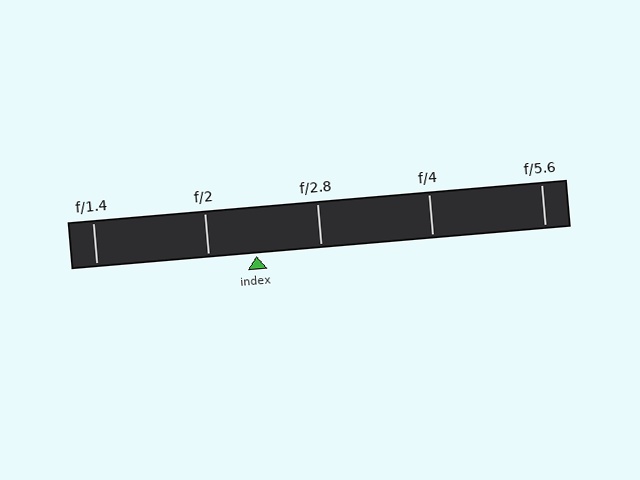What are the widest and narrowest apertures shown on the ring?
The widest aperture shown is f/1.4 and the narrowest is f/5.6.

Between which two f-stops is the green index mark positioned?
The index mark is between f/2 and f/2.8.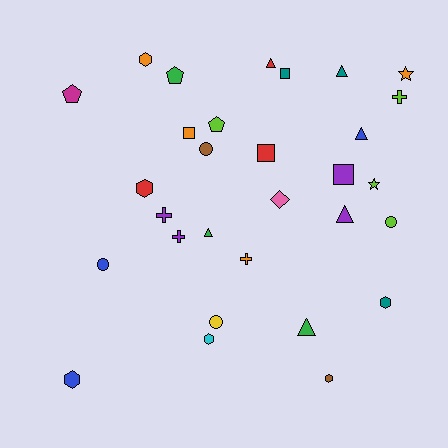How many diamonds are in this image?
There is 1 diamond.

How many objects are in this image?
There are 30 objects.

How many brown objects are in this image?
There are 2 brown objects.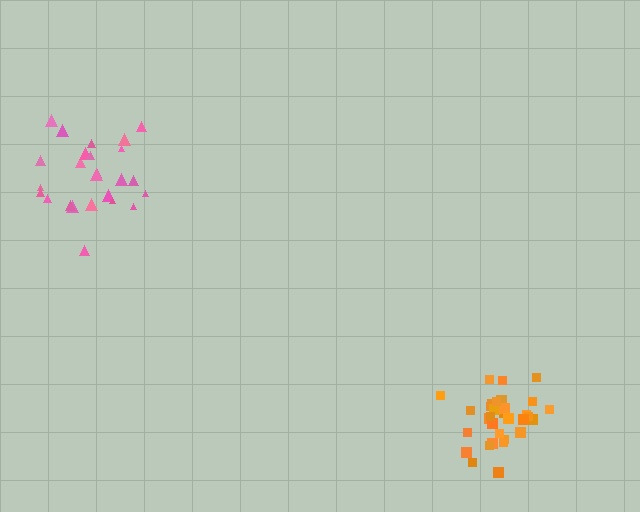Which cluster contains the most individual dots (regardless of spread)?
Orange (33).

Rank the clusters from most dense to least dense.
orange, pink.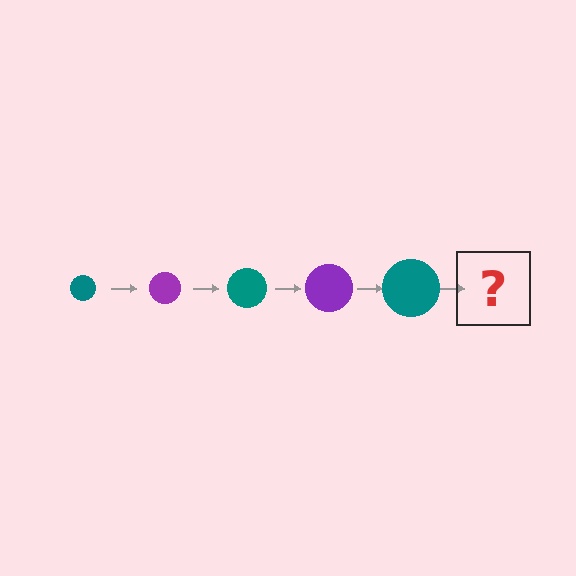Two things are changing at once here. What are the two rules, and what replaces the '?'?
The two rules are that the circle grows larger each step and the color cycles through teal and purple. The '?' should be a purple circle, larger than the previous one.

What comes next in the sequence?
The next element should be a purple circle, larger than the previous one.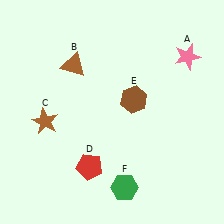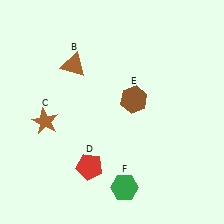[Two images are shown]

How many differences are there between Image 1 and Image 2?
There is 1 difference between the two images.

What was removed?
The pink star (A) was removed in Image 2.